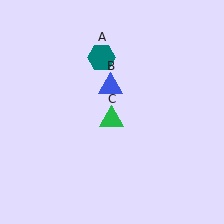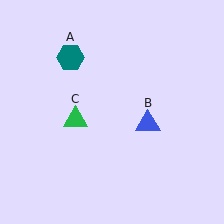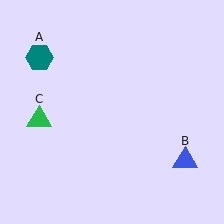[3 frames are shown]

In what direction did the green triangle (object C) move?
The green triangle (object C) moved left.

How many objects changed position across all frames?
3 objects changed position: teal hexagon (object A), blue triangle (object B), green triangle (object C).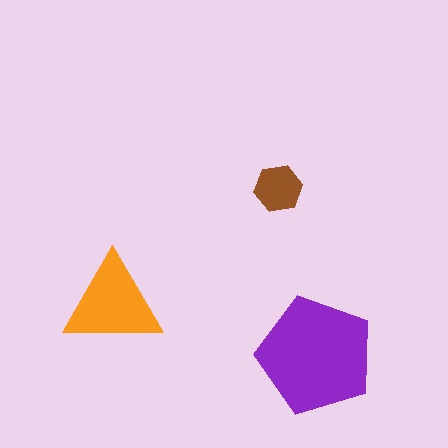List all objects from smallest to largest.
The brown hexagon, the orange triangle, the purple pentagon.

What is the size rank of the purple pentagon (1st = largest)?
1st.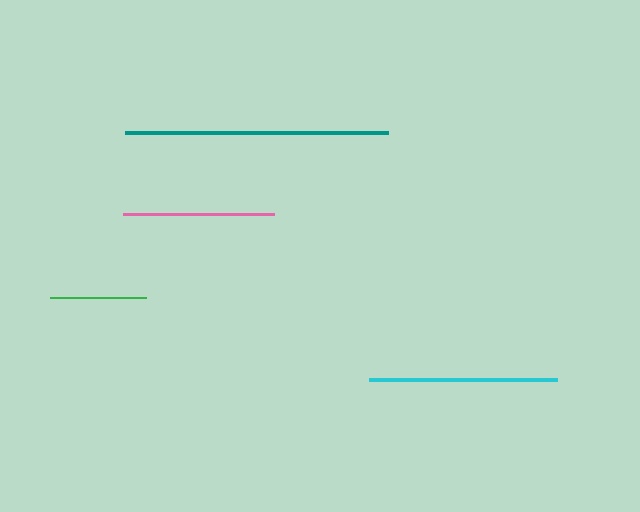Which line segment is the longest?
The teal line is the longest at approximately 263 pixels.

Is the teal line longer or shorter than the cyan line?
The teal line is longer than the cyan line.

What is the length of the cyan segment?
The cyan segment is approximately 189 pixels long.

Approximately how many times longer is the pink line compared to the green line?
The pink line is approximately 1.6 times the length of the green line.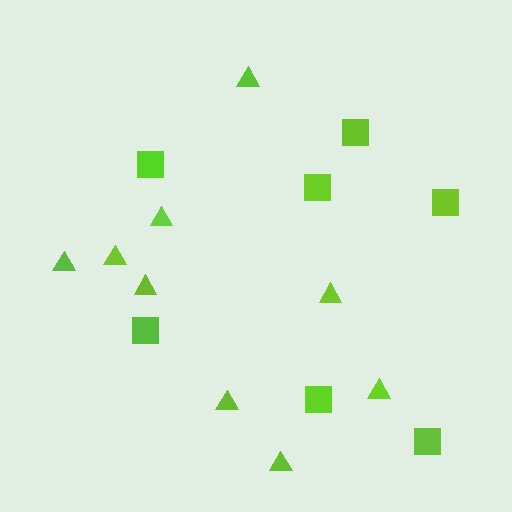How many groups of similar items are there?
There are 2 groups: one group of triangles (9) and one group of squares (7).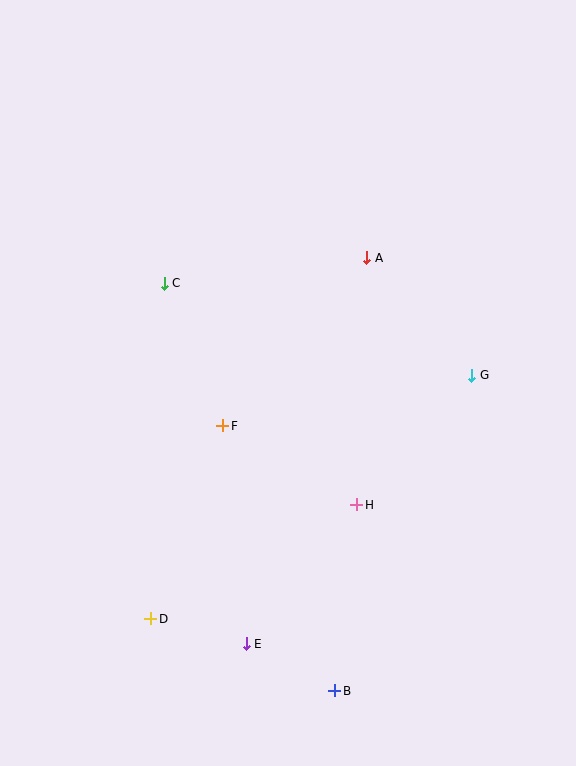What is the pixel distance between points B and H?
The distance between B and H is 187 pixels.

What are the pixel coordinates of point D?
Point D is at (151, 619).